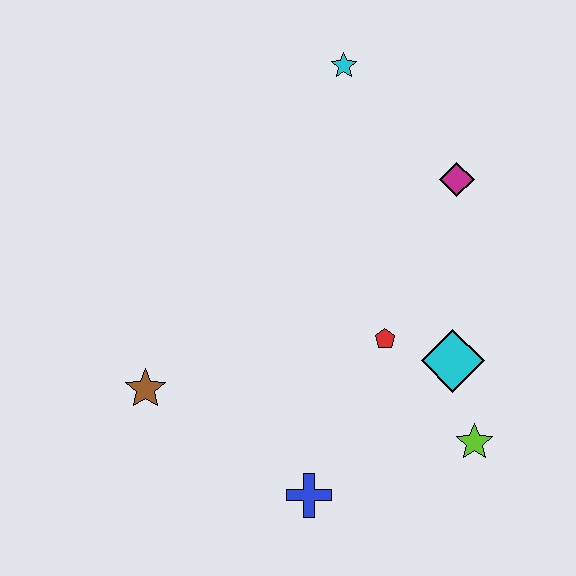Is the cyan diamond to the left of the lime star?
Yes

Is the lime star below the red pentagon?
Yes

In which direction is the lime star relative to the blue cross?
The lime star is to the right of the blue cross.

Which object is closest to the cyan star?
The magenta diamond is closest to the cyan star.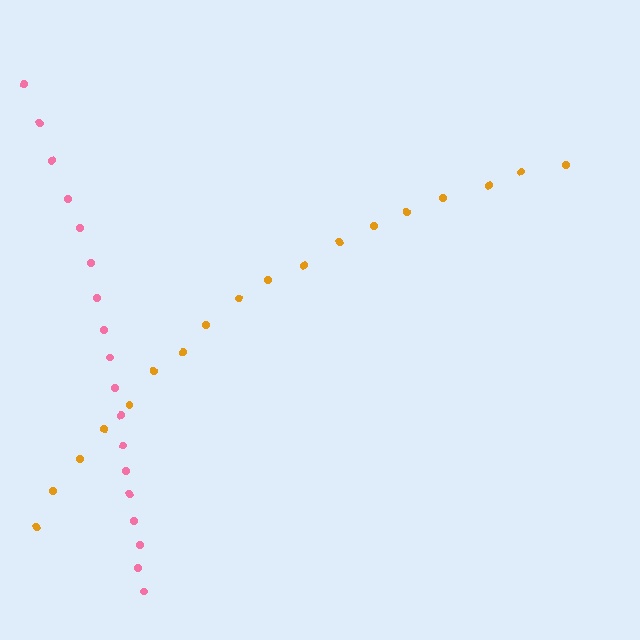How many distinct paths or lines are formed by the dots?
There are 2 distinct paths.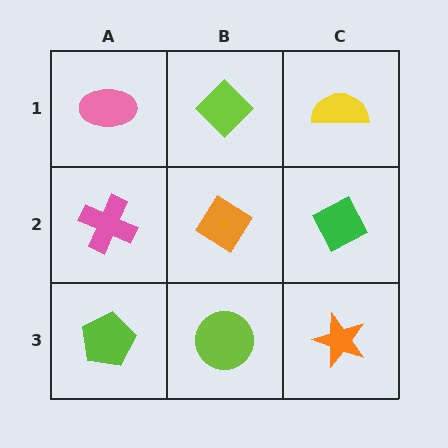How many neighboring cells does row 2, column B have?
4.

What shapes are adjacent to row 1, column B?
An orange diamond (row 2, column B), a pink ellipse (row 1, column A), a yellow semicircle (row 1, column C).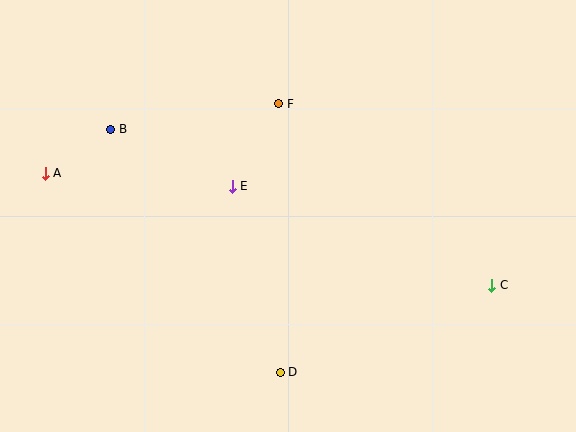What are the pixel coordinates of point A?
Point A is at (45, 173).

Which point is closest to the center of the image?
Point E at (232, 186) is closest to the center.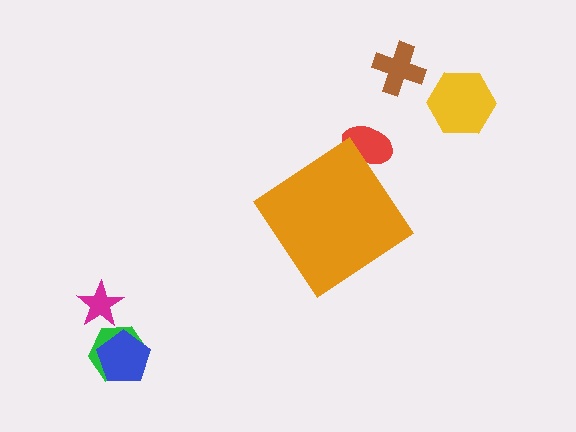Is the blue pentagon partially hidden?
No, the blue pentagon is fully visible.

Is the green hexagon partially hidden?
No, the green hexagon is fully visible.